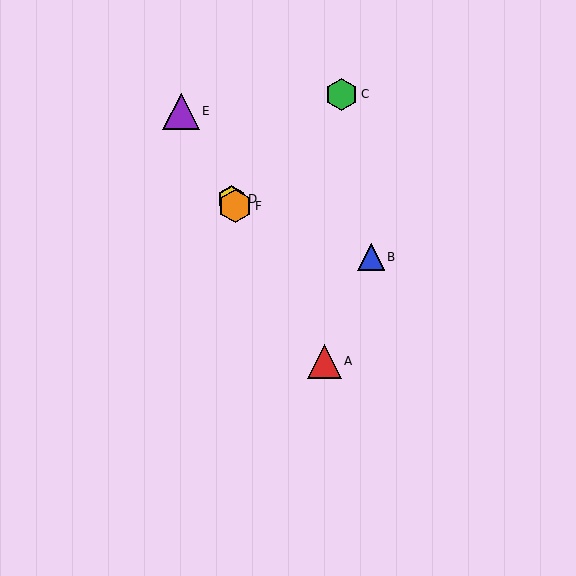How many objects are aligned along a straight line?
4 objects (A, D, E, F) are aligned along a straight line.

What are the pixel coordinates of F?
Object F is at (235, 206).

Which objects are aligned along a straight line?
Objects A, D, E, F are aligned along a straight line.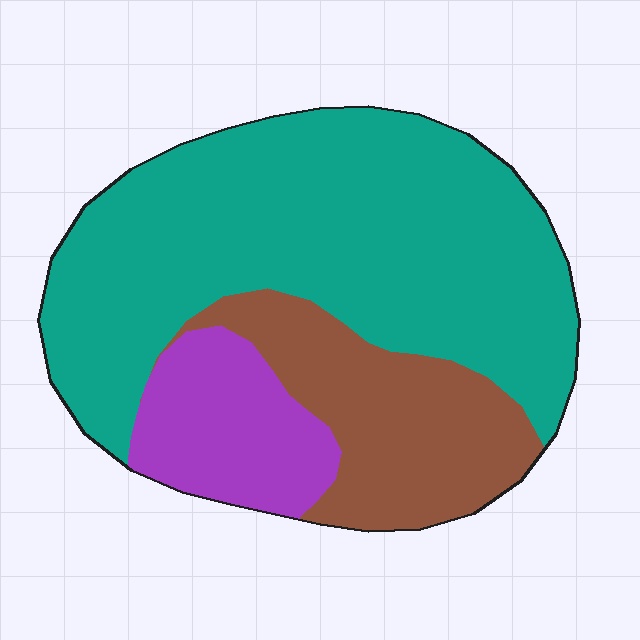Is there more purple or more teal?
Teal.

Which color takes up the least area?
Purple, at roughly 15%.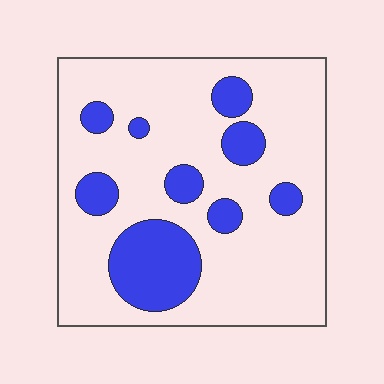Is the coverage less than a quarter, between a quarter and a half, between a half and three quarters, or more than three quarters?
Less than a quarter.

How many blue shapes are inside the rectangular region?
9.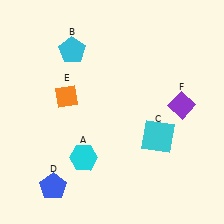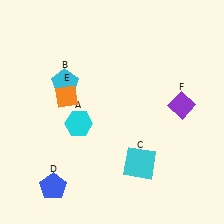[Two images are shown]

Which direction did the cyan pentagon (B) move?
The cyan pentagon (B) moved down.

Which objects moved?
The objects that moved are: the cyan hexagon (A), the cyan pentagon (B), the cyan square (C).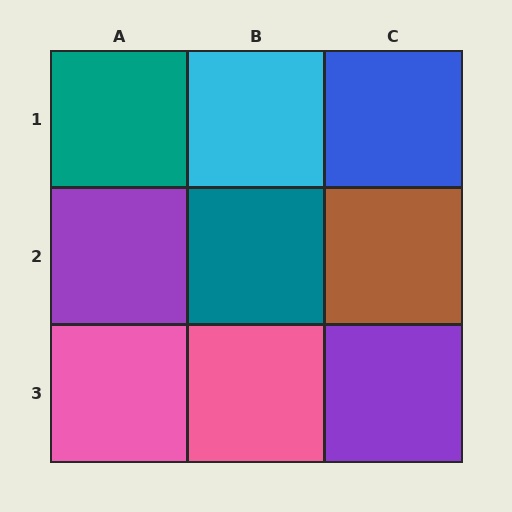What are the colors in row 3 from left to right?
Pink, pink, purple.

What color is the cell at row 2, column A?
Purple.